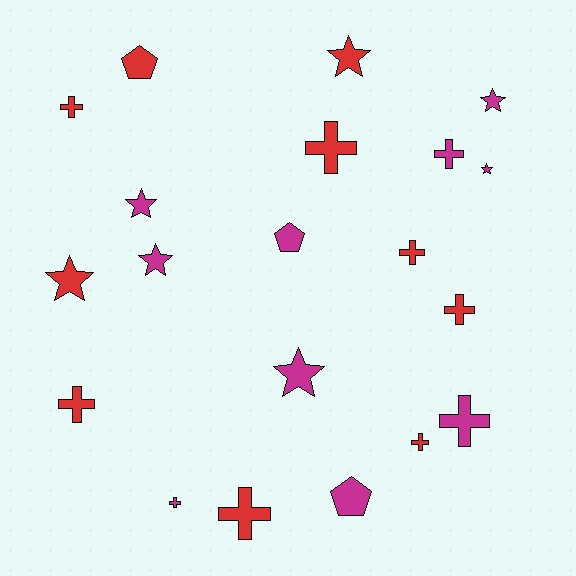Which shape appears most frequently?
Cross, with 10 objects.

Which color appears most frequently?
Magenta, with 10 objects.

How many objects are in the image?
There are 20 objects.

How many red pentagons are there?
There is 1 red pentagon.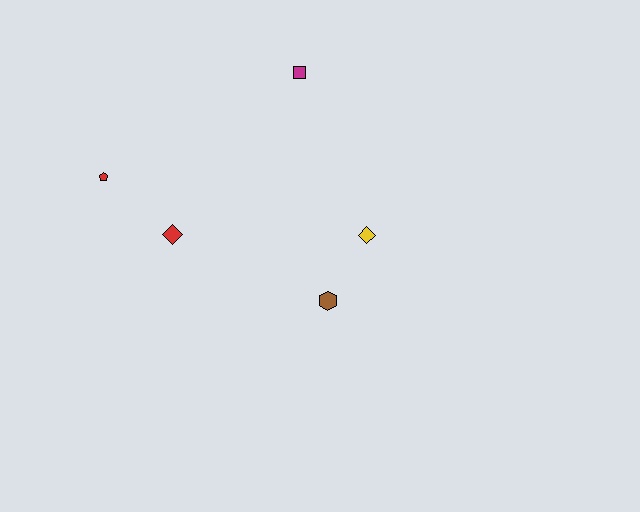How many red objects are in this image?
There are 2 red objects.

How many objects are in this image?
There are 5 objects.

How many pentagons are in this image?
There is 1 pentagon.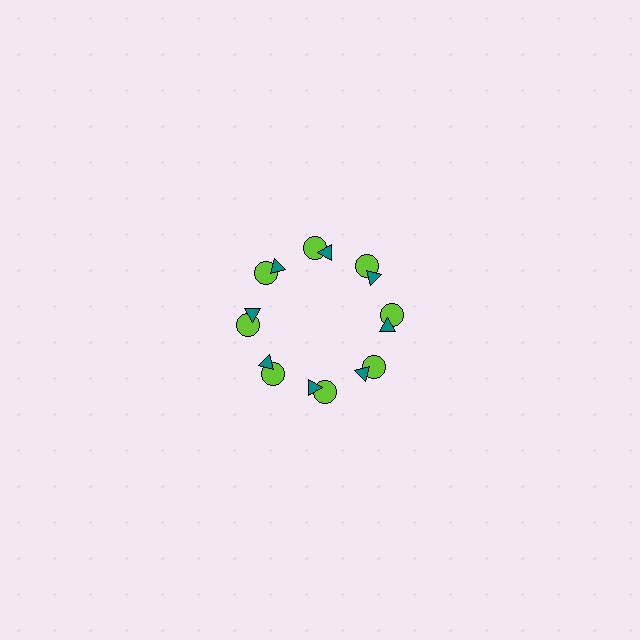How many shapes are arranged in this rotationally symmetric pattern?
There are 16 shapes, arranged in 8 groups of 2.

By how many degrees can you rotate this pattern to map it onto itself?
The pattern maps onto itself every 45 degrees of rotation.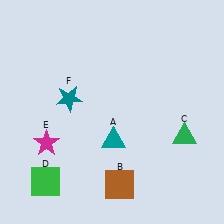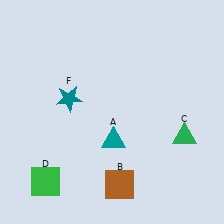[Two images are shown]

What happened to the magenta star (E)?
The magenta star (E) was removed in Image 2. It was in the bottom-left area of Image 1.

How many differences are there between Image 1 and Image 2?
There is 1 difference between the two images.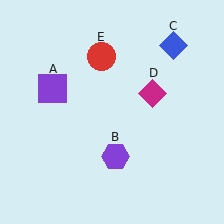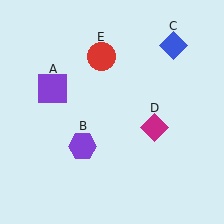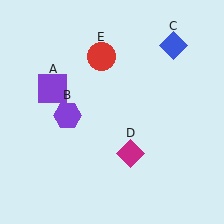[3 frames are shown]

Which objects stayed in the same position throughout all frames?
Purple square (object A) and blue diamond (object C) and red circle (object E) remained stationary.